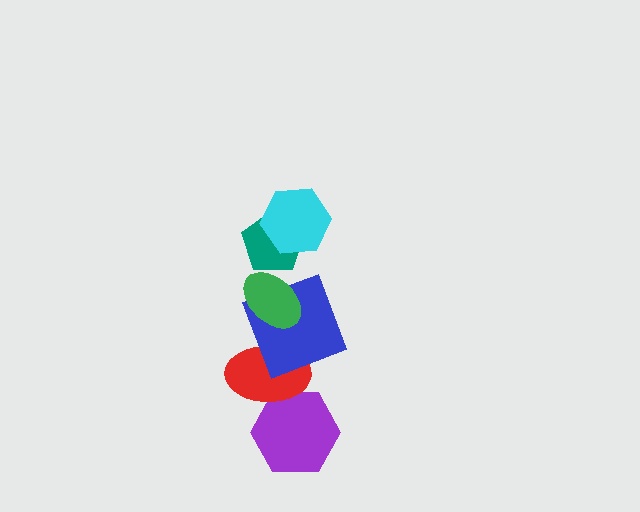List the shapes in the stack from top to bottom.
From top to bottom: the cyan hexagon, the teal pentagon, the green ellipse, the blue square, the red ellipse, the purple hexagon.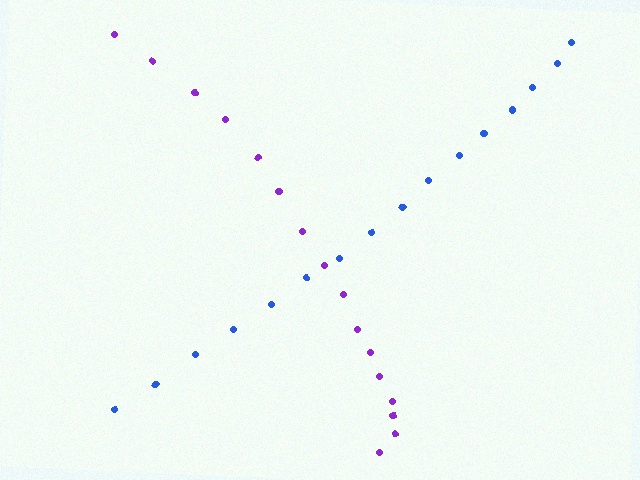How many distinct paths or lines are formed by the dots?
There are 2 distinct paths.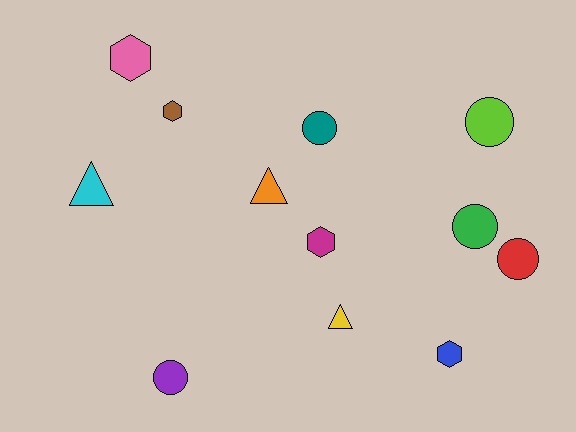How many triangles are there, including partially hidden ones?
There are 3 triangles.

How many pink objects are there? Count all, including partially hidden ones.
There is 1 pink object.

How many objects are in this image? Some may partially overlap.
There are 12 objects.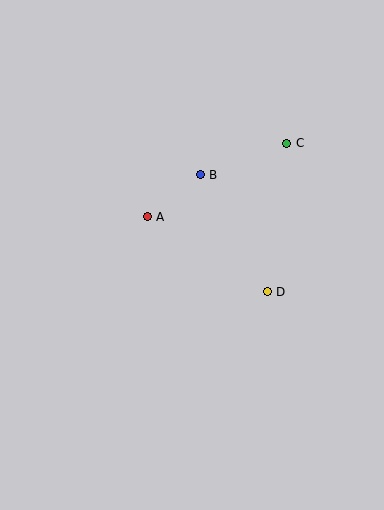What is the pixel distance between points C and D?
The distance between C and D is 150 pixels.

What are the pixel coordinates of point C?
Point C is at (287, 143).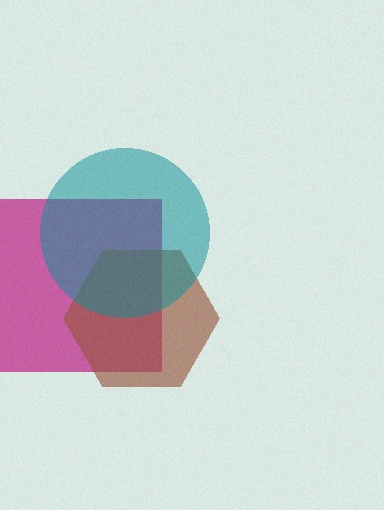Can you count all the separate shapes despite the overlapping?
Yes, there are 3 separate shapes.